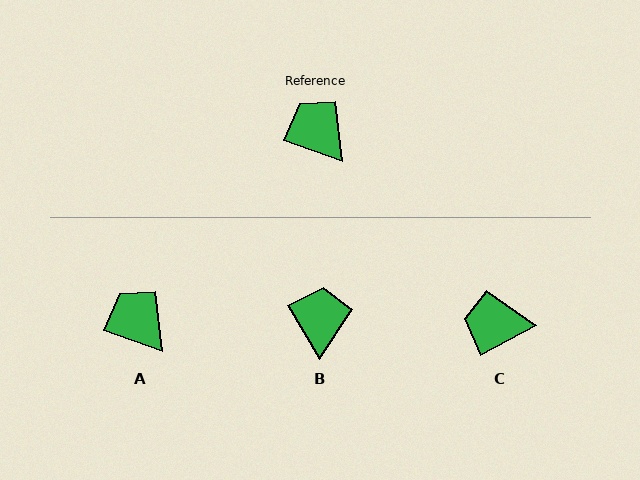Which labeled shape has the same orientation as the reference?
A.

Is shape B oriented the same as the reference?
No, it is off by about 40 degrees.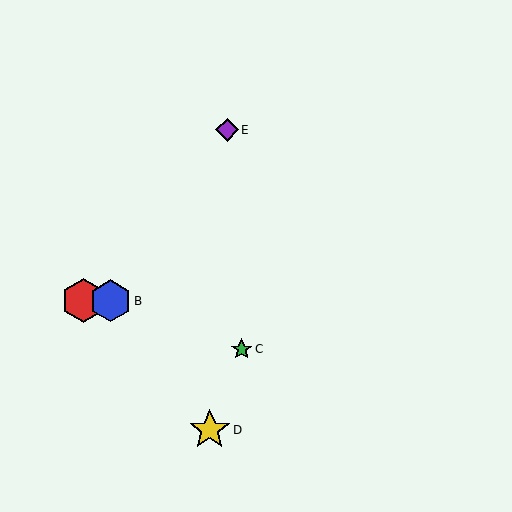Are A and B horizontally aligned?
Yes, both are at y≈301.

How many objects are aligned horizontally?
2 objects (A, B) are aligned horizontally.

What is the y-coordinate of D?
Object D is at y≈430.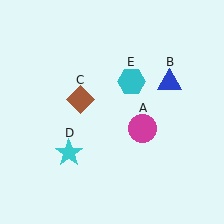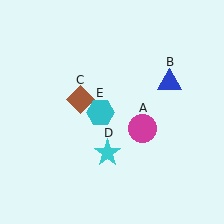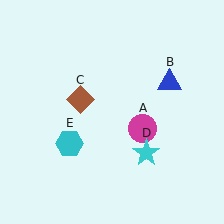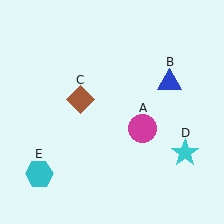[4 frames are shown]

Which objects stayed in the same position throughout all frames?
Magenta circle (object A) and blue triangle (object B) and brown diamond (object C) remained stationary.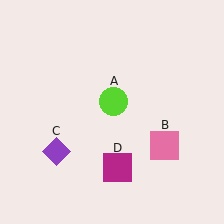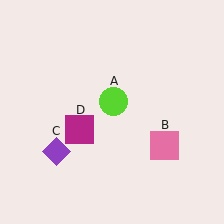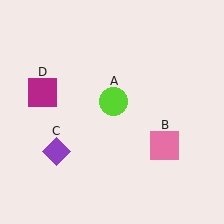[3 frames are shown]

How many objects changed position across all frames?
1 object changed position: magenta square (object D).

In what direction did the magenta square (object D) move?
The magenta square (object D) moved up and to the left.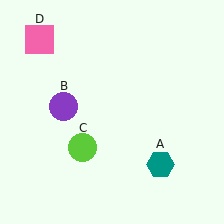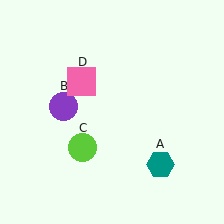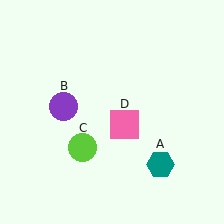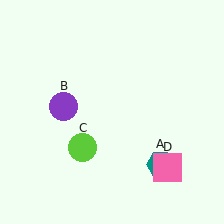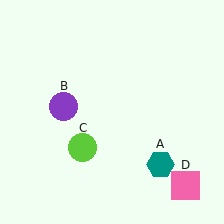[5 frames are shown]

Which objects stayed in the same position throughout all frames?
Teal hexagon (object A) and purple circle (object B) and lime circle (object C) remained stationary.